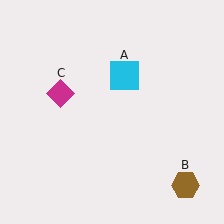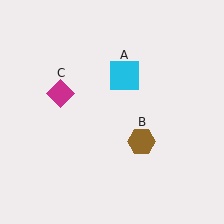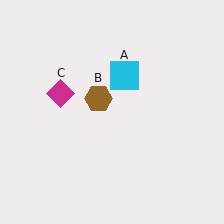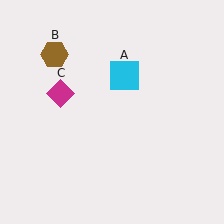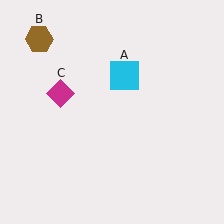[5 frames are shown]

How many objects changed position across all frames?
1 object changed position: brown hexagon (object B).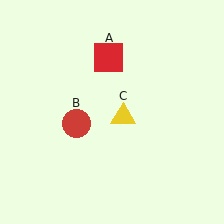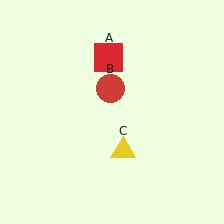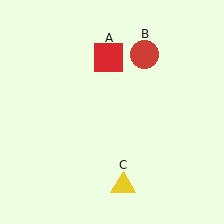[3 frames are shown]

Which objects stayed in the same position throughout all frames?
Red square (object A) remained stationary.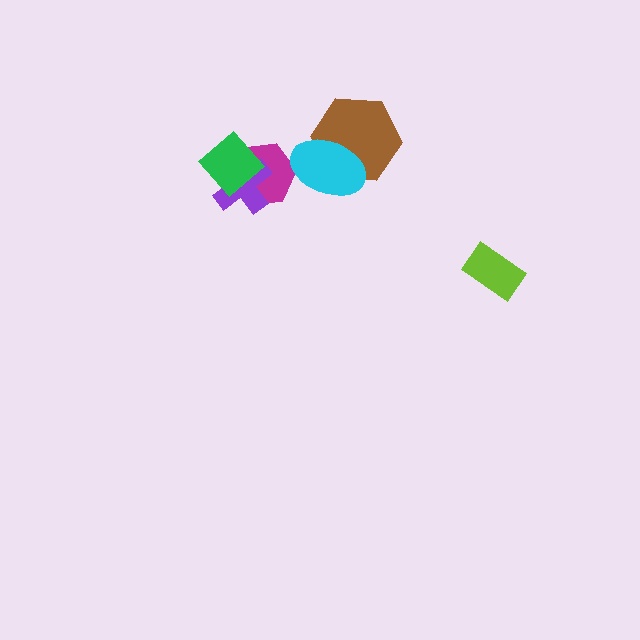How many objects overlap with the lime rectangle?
0 objects overlap with the lime rectangle.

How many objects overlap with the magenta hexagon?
3 objects overlap with the magenta hexagon.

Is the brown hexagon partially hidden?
Yes, it is partially covered by another shape.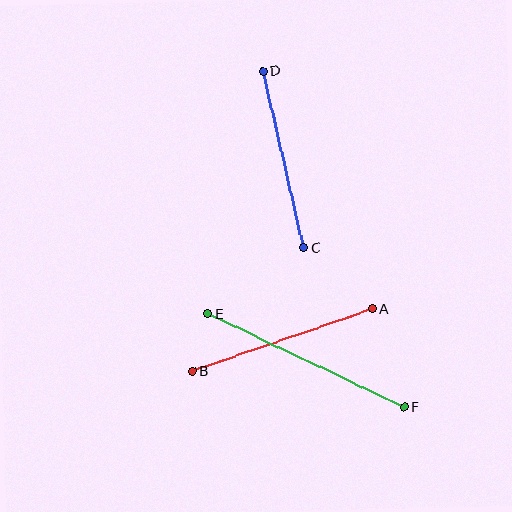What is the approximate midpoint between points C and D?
The midpoint is at approximately (283, 159) pixels.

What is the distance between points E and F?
The distance is approximately 217 pixels.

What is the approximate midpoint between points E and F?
The midpoint is at approximately (306, 360) pixels.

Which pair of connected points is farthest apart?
Points E and F are farthest apart.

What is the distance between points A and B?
The distance is approximately 191 pixels.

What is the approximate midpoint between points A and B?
The midpoint is at approximately (282, 340) pixels.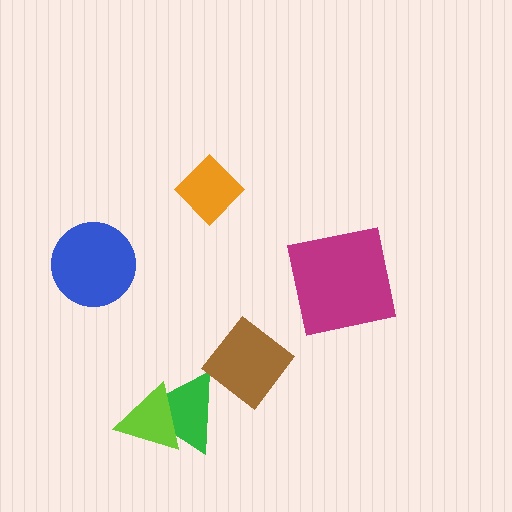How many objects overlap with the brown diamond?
1 object overlaps with the brown diamond.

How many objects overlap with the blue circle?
0 objects overlap with the blue circle.